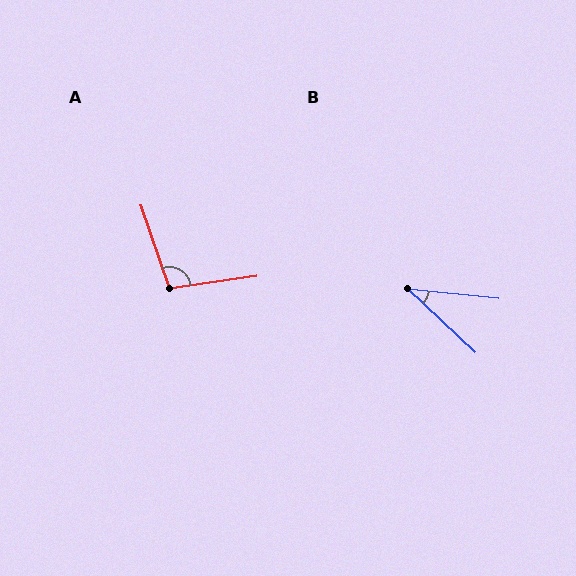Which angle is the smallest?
B, at approximately 37 degrees.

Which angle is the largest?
A, at approximately 101 degrees.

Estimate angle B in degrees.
Approximately 37 degrees.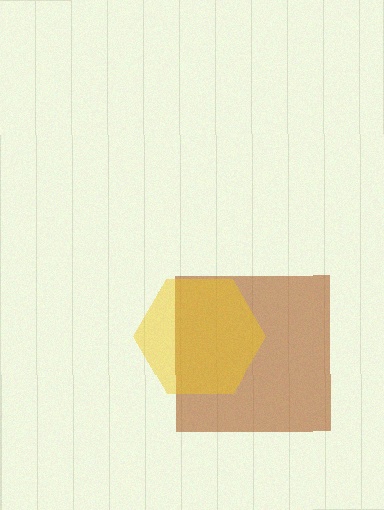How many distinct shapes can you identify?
There are 2 distinct shapes: a brown square, a yellow hexagon.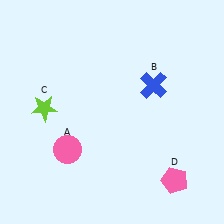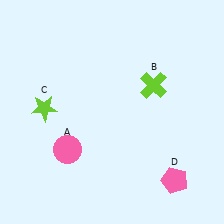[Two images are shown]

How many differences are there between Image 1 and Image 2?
There is 1 difference between the two images.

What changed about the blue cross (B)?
In Image 1, B is blue. In Image 2, it changed to lime.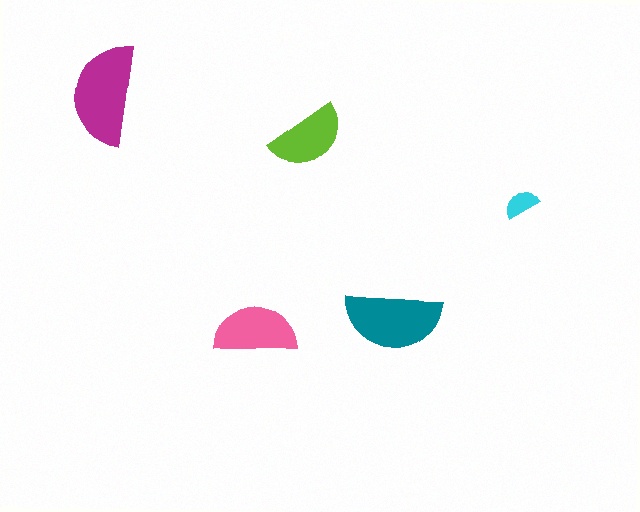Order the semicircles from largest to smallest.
the magenta one, the teal one, the pink one, the lime one, the cyan one.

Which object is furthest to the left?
The magenta semicircle is leftmost.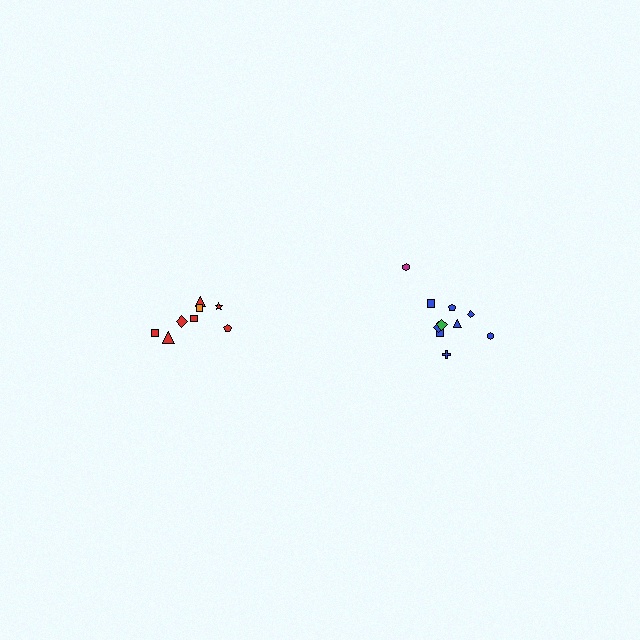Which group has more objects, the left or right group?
The right group.